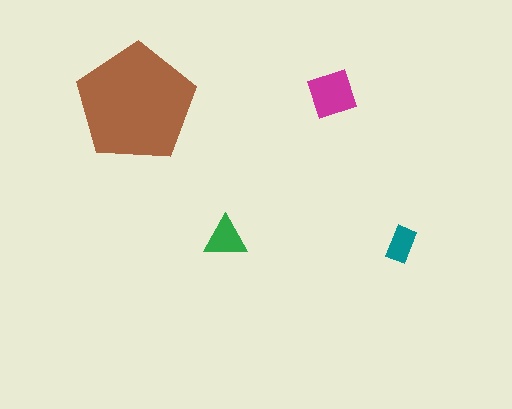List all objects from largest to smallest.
The brown pentagon, the magenta diamond, the green triangle, the teal rectangle.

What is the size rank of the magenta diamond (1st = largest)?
2nd.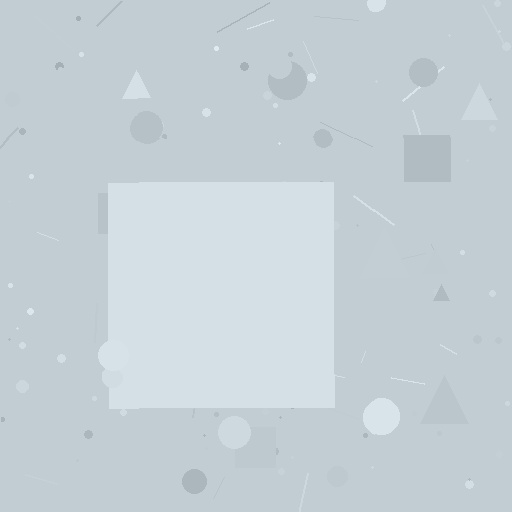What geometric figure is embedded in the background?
A square is embedded in the background.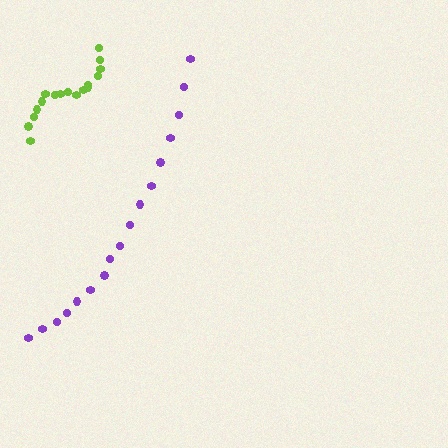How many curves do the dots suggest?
There are 2 distinct paths.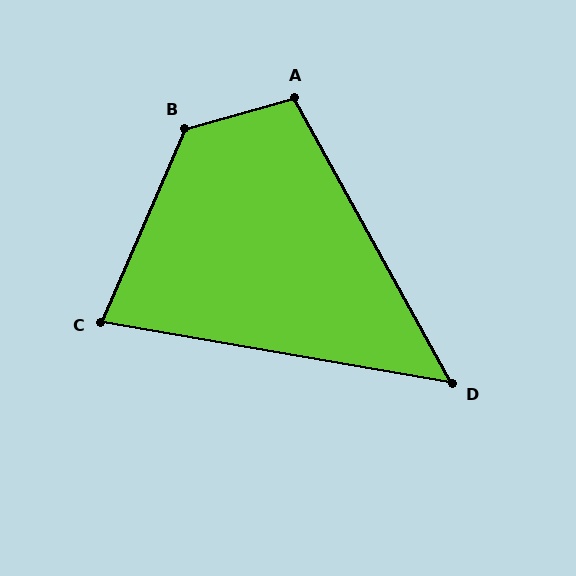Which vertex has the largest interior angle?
B, at approximately 129 degrees.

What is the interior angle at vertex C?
Approximately 77 degrees (acute).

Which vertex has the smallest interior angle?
D, at approximately 51 degrees.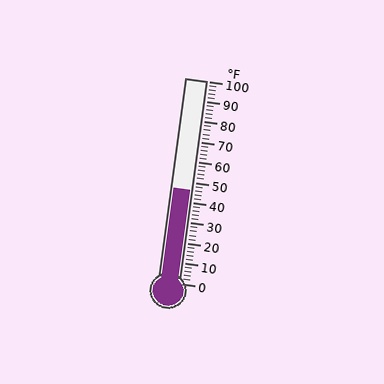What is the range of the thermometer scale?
The thermometer scale ranges from 0°F to 100°F.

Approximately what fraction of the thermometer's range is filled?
The thermometer is filled to approximately 45% of its range.